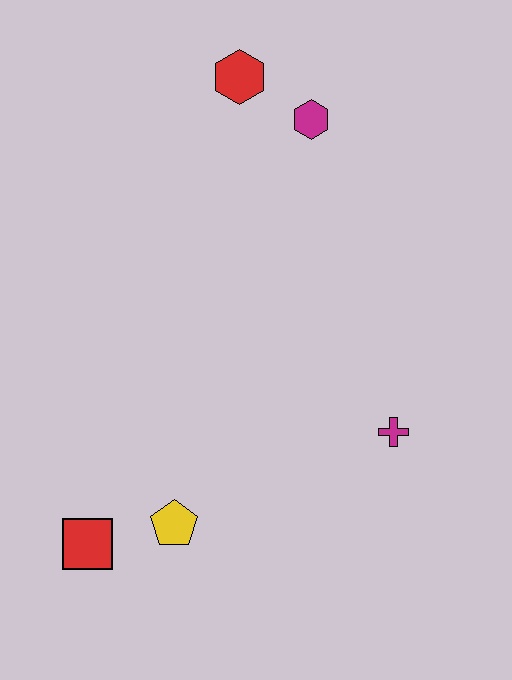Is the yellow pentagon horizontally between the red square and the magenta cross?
Yes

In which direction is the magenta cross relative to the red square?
The magenta cross is to the right of the red square.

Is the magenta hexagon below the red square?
No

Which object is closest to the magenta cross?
The yellow pentagon is closest to the magenta cross.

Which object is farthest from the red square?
The red hexagon is farthest from the red square.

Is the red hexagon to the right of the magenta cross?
No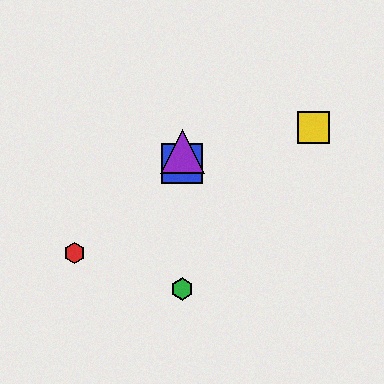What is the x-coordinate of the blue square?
The blue square is at x≈182.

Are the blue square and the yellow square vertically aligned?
No, the blue square is at x≈182 and the yellow square is at x≈314.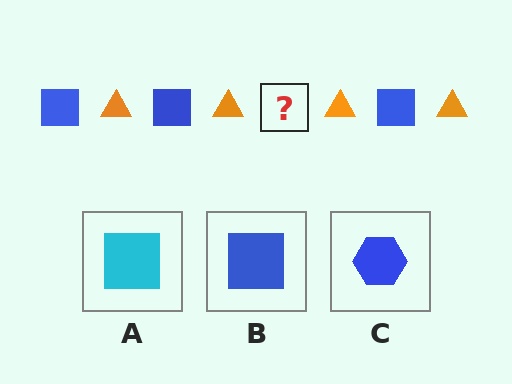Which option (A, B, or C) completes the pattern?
B.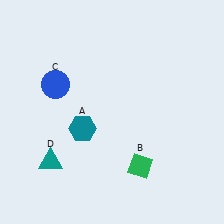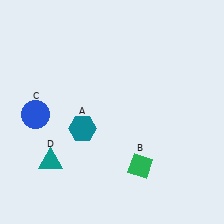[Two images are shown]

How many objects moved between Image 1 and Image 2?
1 object moved between the two images.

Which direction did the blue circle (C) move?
The blue circle (C) moved down.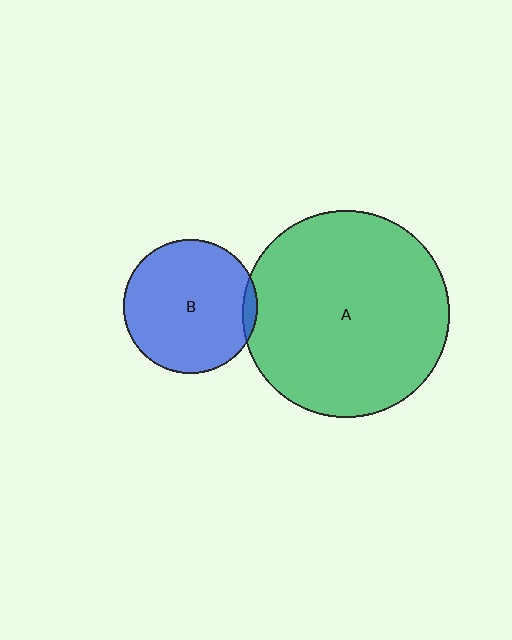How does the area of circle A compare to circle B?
Approximately 2.4 times.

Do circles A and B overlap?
Yes.